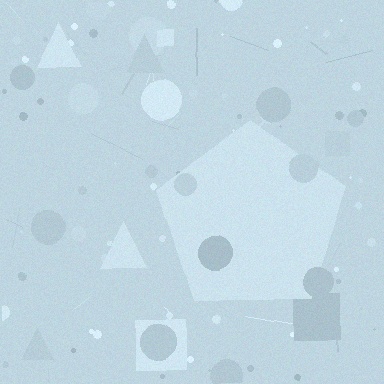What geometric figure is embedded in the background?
A pentagon is embedded in the background.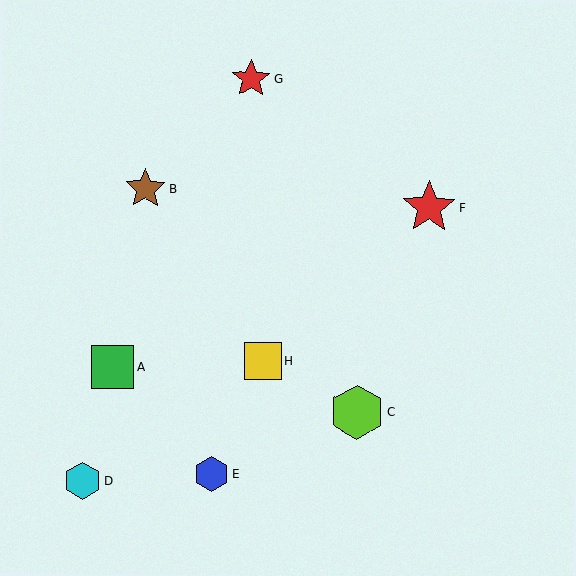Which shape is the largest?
The lime hexagon (labeled C) is the largest.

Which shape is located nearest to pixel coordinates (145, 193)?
The brown star (labeled B) at (146, 189) is nearest to that location.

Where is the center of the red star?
The center of the red star is at (251, 79).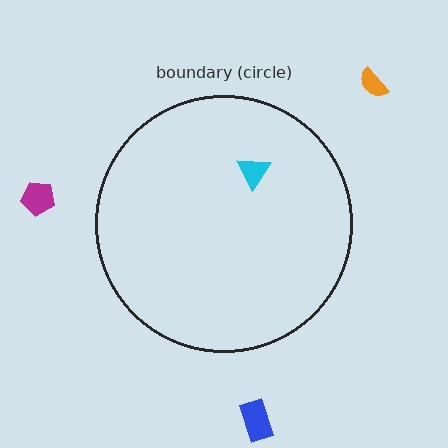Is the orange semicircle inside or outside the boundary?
Outside.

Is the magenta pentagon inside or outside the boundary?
Outside.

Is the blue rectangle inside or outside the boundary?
Outside.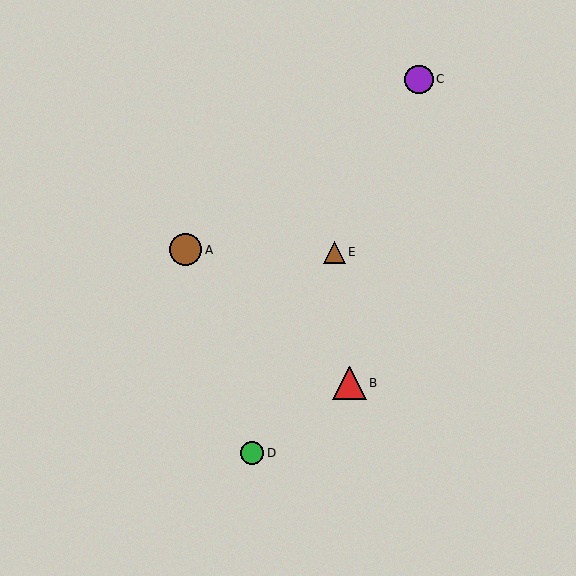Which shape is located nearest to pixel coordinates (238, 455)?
The green circle (labeled D) at (252, 453) is nearest to that location.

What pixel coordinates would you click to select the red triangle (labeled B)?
Click at (349, 383) to select the red triangle B.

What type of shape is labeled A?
Shape A is a brown circle.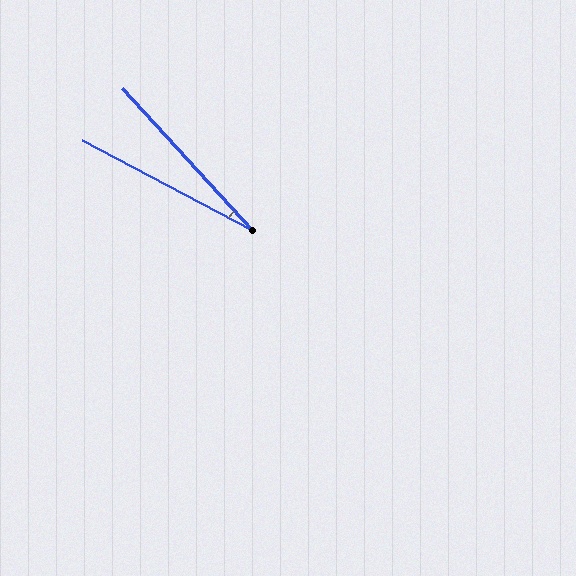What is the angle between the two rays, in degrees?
Approximately 20 degrees.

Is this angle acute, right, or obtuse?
It is acute.